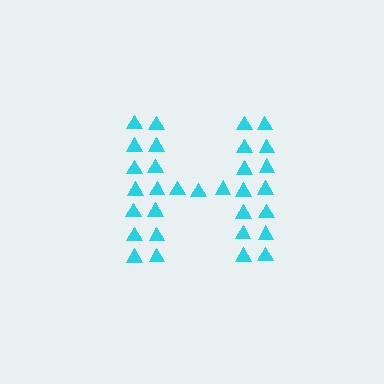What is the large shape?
The large shape is the letter H.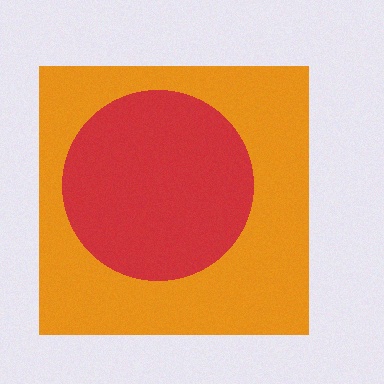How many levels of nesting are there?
2.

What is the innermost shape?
The red circle.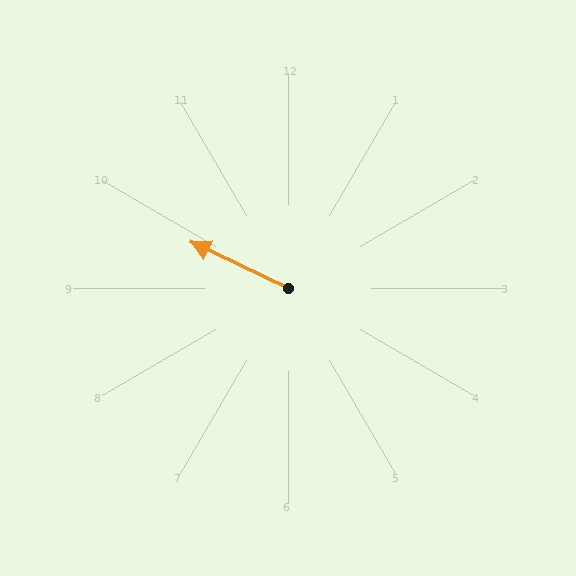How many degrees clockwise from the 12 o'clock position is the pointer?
Approximately 295 degrees.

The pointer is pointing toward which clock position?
Roughly 10 o'clock.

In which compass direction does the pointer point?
Northwest.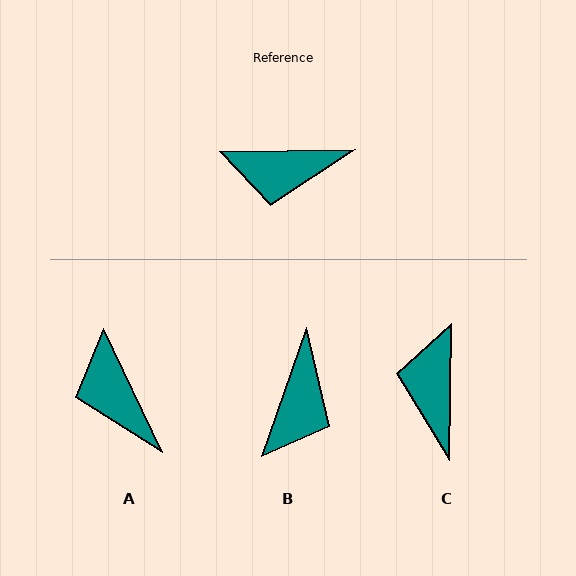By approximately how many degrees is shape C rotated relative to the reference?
Approximately 92 degrees clockwise.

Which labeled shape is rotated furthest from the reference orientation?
C, about 92 degrees away.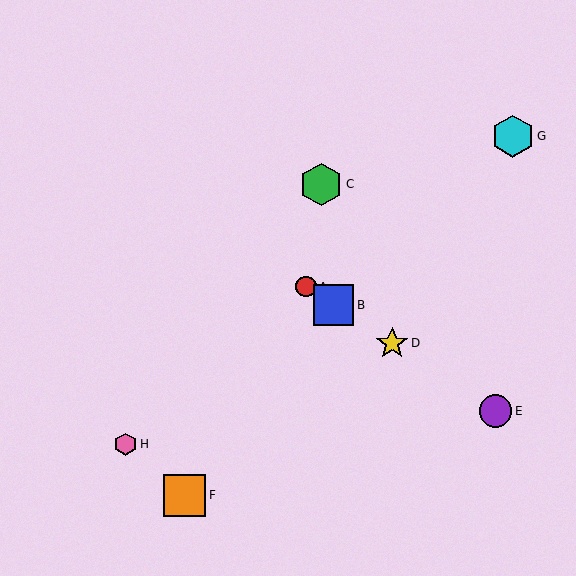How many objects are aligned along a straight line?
4 objects (A, B, D, E) are aligned along a straight line.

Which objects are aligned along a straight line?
Objects A, B, D, E are aligned along a straight line.